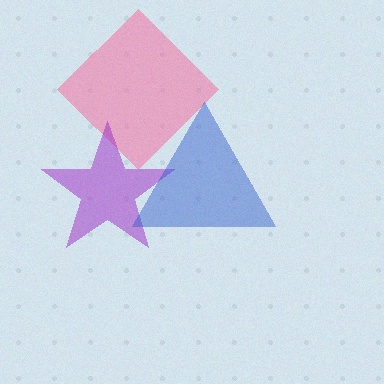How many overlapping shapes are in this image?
There are 3 overlapping shapes in the image.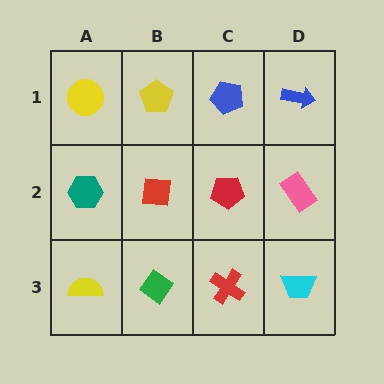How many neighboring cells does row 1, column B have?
3.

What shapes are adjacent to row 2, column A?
A yellow circle (row 1, column A), a yellow semicircle (row 3, column A), a red square (row 2, column B).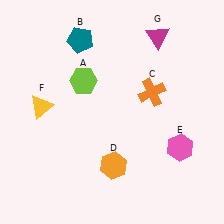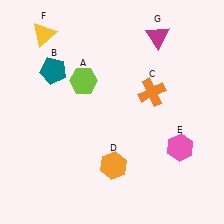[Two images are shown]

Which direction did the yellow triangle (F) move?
The yellow triangle (F) moved up.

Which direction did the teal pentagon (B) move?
The teal pentagon (B) moved down.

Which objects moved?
The objects that moved are: the teal pentagon (B), the yellow triangle (F).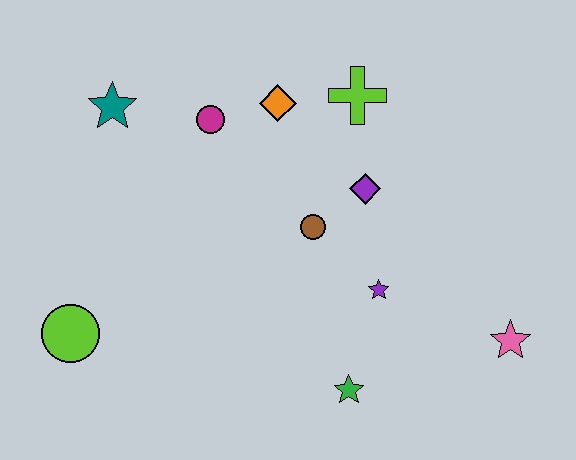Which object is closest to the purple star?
The brown circle is closest to the purple star.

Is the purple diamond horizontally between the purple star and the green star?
Yes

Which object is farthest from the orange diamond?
The pink star is farthest from the orange diamond.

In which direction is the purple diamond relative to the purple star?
The purple diamond is above the purple star.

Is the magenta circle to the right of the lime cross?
No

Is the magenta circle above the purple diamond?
Yes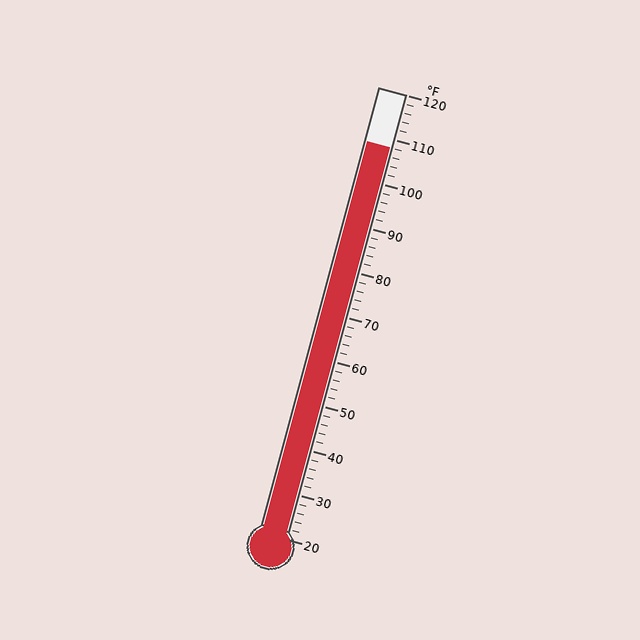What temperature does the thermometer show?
The thermometer shows approximately 108°F.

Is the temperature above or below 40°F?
The temperature is above 40°F.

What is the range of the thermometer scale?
The thermometer scale ranges from 20°F to 120°F.